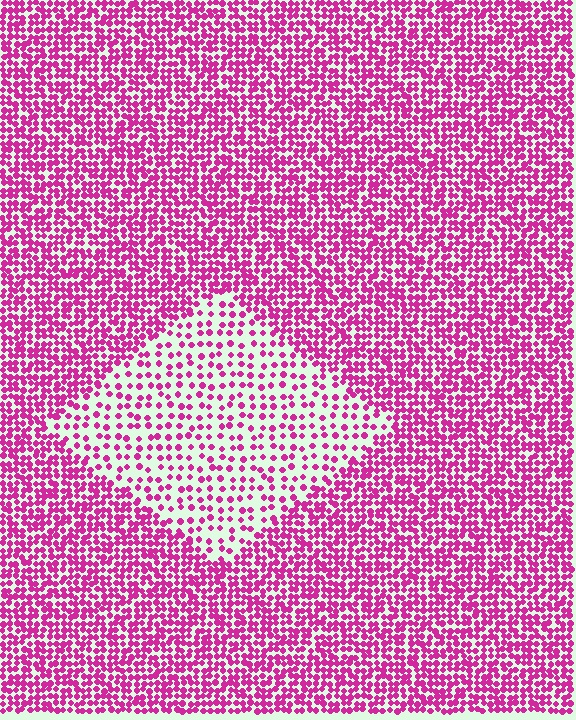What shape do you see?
I see a diamond.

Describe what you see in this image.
The image contains small magenta elements arranged at two different densities. A diamond-shaped region is visible where the elements are less densely packed than the surrounding area.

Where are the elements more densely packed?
The elements are more densely packed outside the diamond boundary.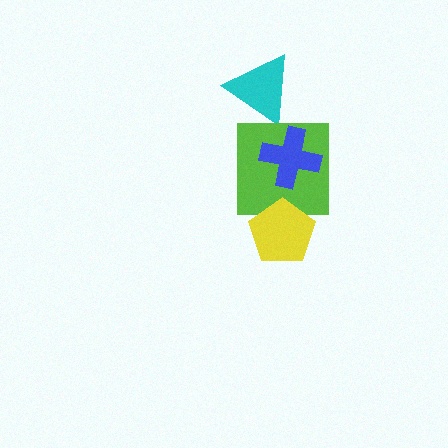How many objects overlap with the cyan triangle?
0 objects overlap with the cyan triangle.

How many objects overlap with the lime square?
2 objects overlap with the lime square.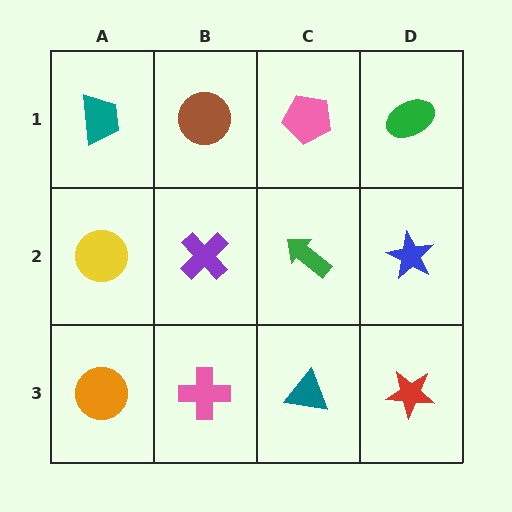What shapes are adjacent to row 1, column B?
A purple cross (row 2, column B), a teal trapezoid (row 1, column A), a pink pentagon (row 1, column C).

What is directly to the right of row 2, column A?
A purple cross.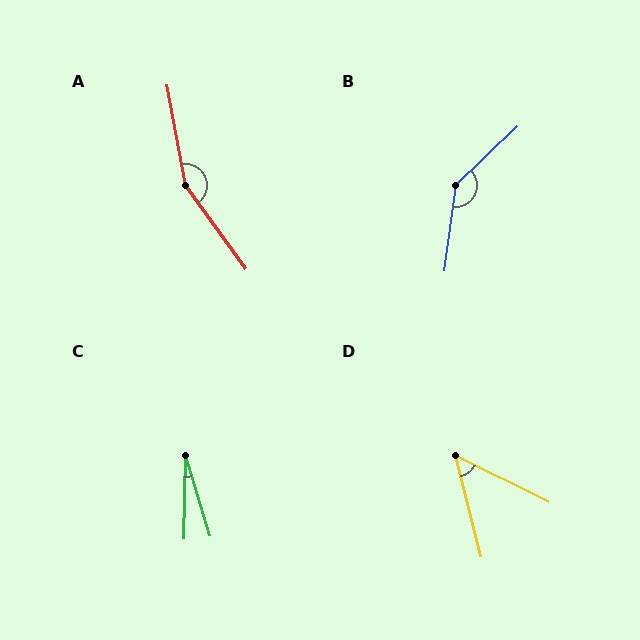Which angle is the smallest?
C, at approximately 18 degrees.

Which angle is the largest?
A, at approximately 154 degrees.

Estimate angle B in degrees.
Approximately 141 degrees.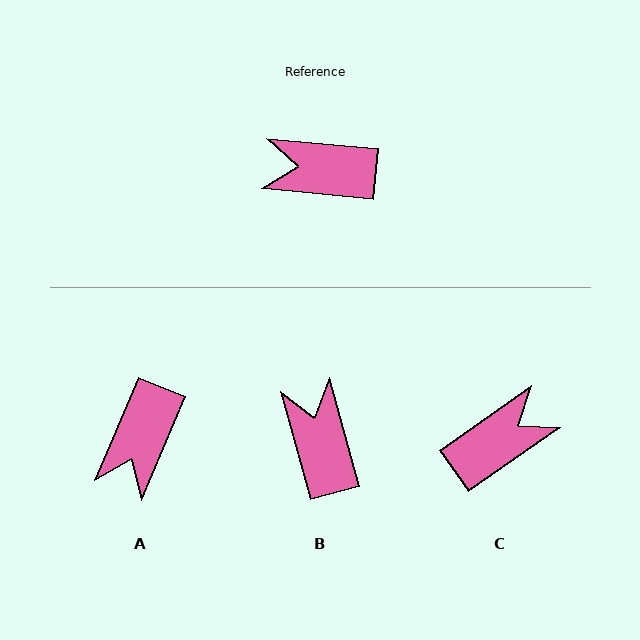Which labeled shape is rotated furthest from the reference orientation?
C, about 139 degrees away.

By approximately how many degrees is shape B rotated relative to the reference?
Approximately 69 degrees clockwise.